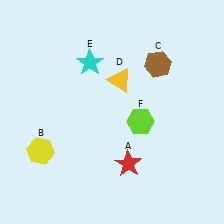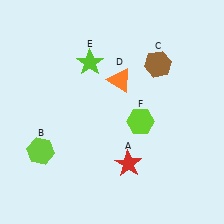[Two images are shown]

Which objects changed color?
B changed from yellow to lime. D changed from yellow to orange. E changed from cyan to lime.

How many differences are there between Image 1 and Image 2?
There are 3 differences between the two images.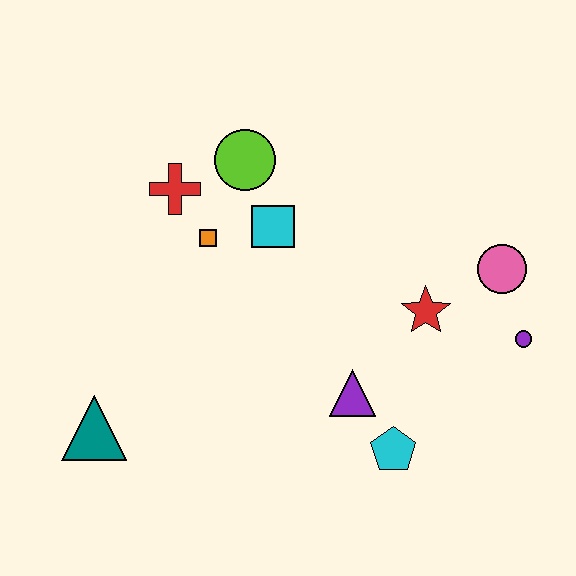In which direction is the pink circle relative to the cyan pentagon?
The pink circle is above the cyan pentagon.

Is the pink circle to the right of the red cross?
Yes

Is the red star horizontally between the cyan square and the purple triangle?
No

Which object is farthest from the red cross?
The purple circle is farthest from the red cross.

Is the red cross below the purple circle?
No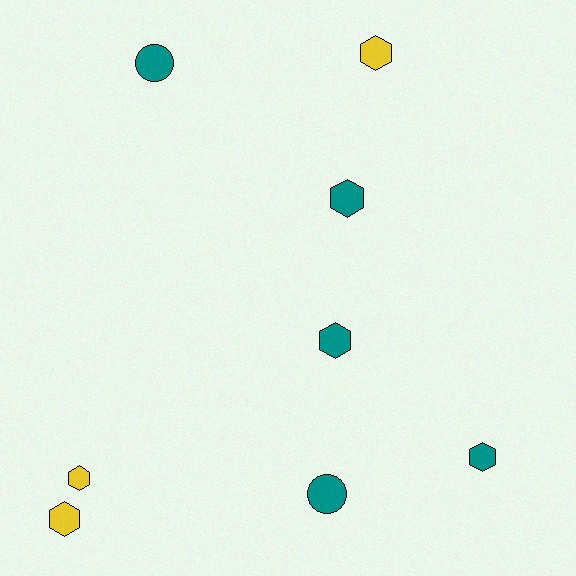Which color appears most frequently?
Teal, with 5 objects.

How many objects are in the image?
There are 8 objects.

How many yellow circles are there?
There are no yellow circles.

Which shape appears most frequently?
Hexagon, with 6 objects.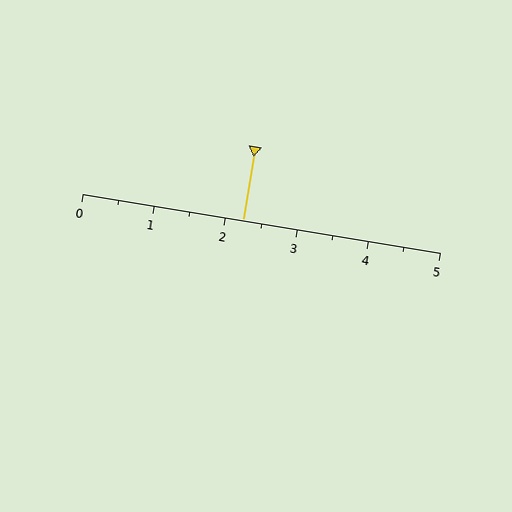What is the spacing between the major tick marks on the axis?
The major ticks are spaced 1 apart.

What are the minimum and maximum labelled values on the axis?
The axis runs from 0 to 5.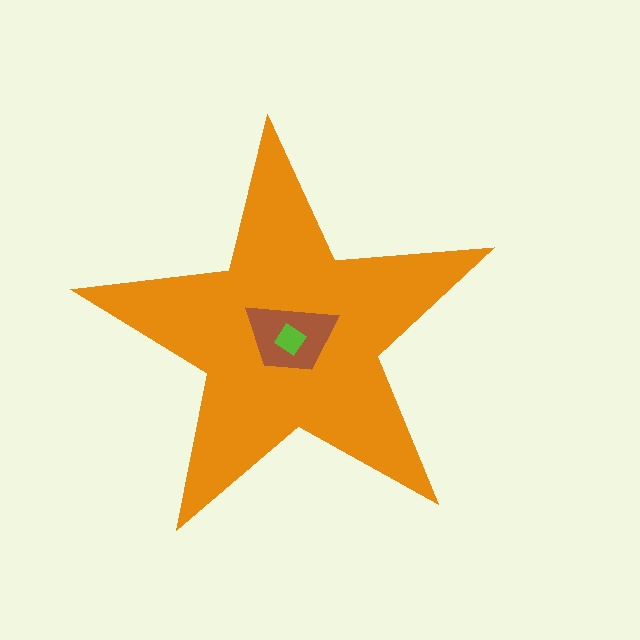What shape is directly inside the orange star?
The brown trapezoid.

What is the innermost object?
The lime diamond.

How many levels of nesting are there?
3.